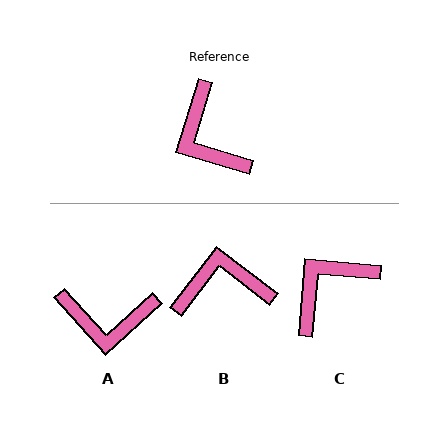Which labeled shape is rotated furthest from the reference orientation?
B, about 110 degrees away.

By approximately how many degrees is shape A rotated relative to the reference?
Approximately 60 degrees counter-clockwise.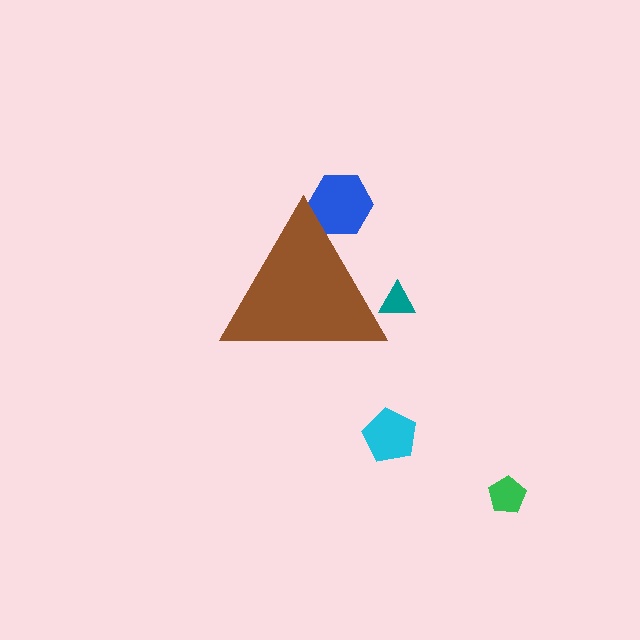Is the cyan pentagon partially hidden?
No, the cyan pentagon is fully visible.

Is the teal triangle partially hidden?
Yes, the teal triangle is partially hidden behind the brown triangle.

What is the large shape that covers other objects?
A brown triangle.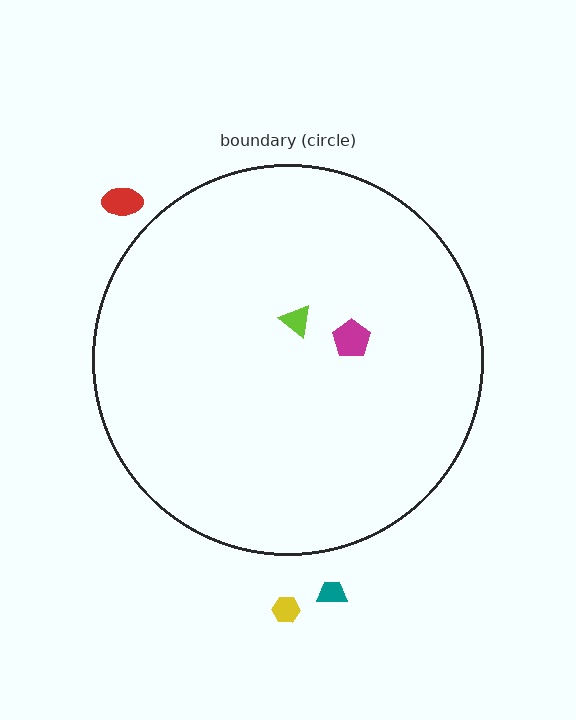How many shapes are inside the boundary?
2 inside, 3 outside.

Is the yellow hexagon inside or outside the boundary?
Outside.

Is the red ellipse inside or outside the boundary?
Outside.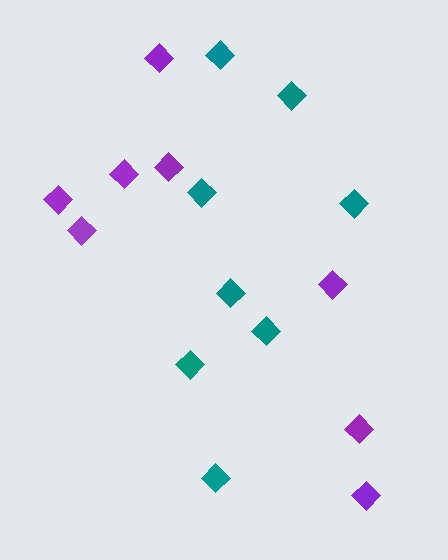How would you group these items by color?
There are 2 groups: one group of teal diamonds (8) and one group of purple diamonds (8).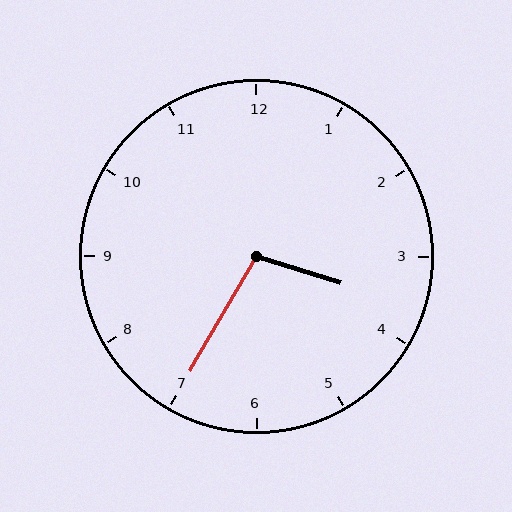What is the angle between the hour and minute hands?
Approximately 102 degrees.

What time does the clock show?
3:35.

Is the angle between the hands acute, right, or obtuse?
It is obtuse.